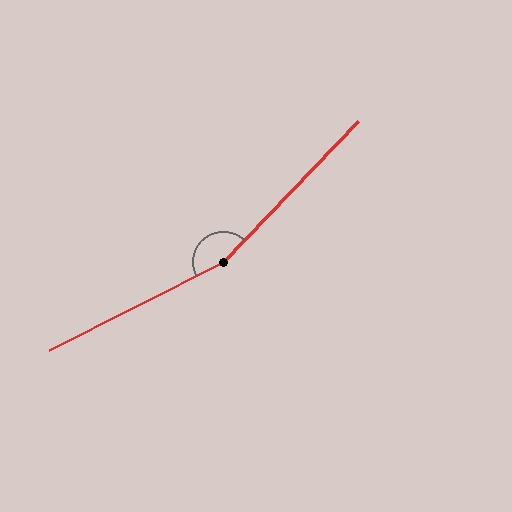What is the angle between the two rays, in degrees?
Approximately 161 degrees.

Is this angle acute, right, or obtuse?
It is obtuse.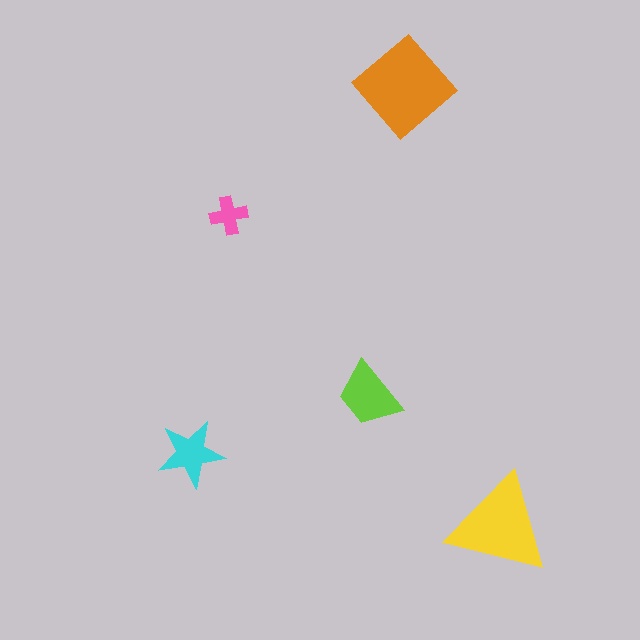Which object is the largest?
The orange diamond.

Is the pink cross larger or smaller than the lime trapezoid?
Smaller.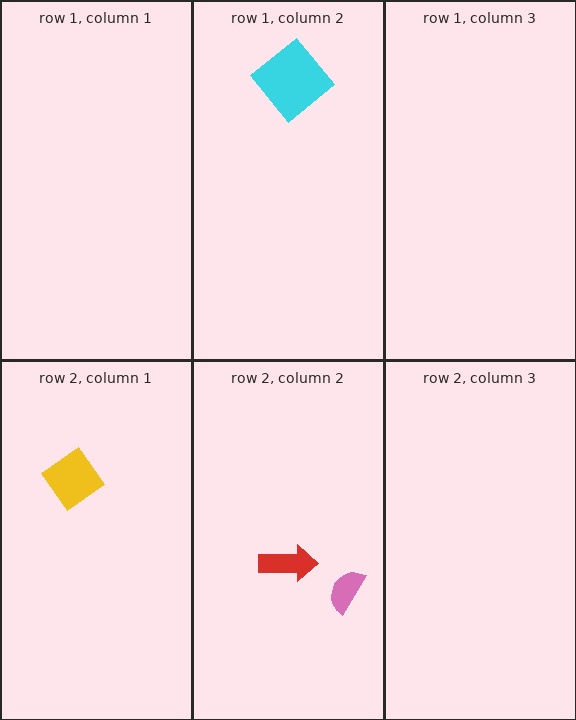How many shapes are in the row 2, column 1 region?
1.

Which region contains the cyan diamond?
The row 1, column 2 region.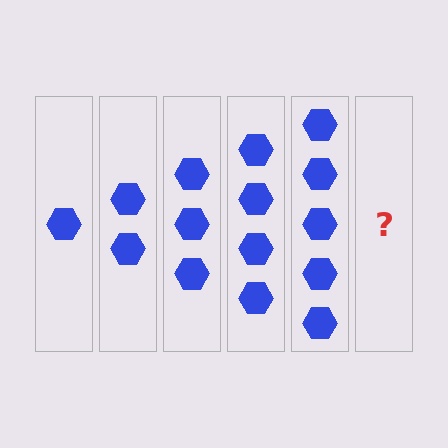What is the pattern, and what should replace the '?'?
The pattern is that each step adds one more hexagon. The '?' should be 6 hexagons.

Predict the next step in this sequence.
The next step is 6 hexagons.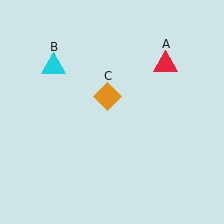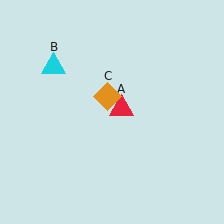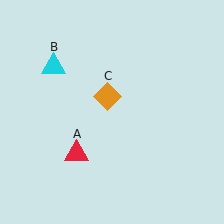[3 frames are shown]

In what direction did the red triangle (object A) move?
The red triangle (object A) moved down and to the left.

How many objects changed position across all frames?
1 object changed position: red triangle (object A).